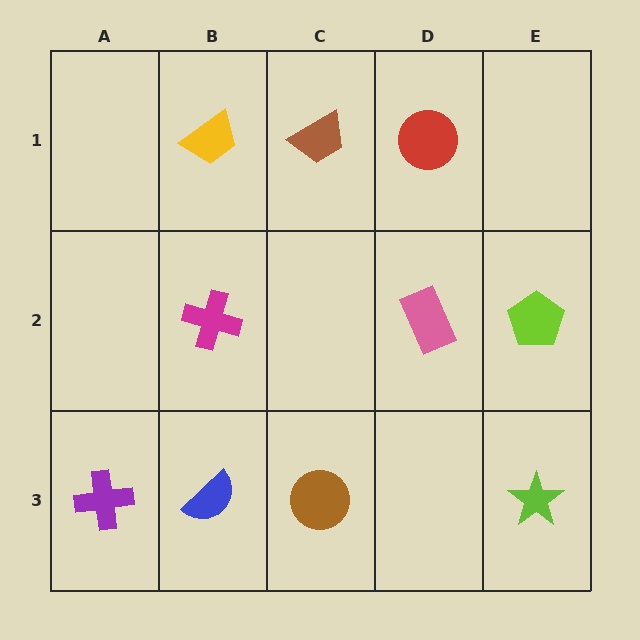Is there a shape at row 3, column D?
No, that cell is empty.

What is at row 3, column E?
A lime star.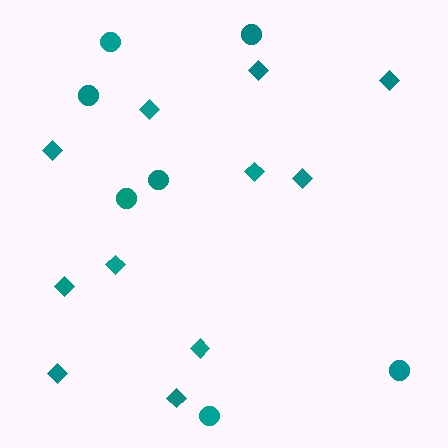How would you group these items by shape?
There are 2 groups: one group of diamonds (11) and one group of circles (7).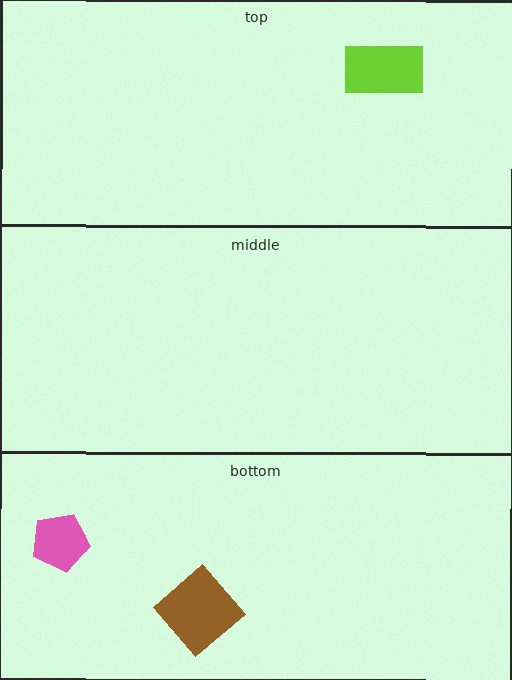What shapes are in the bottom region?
The brown diamond, the pink pentagon.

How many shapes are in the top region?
1.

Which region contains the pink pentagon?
The bottom region.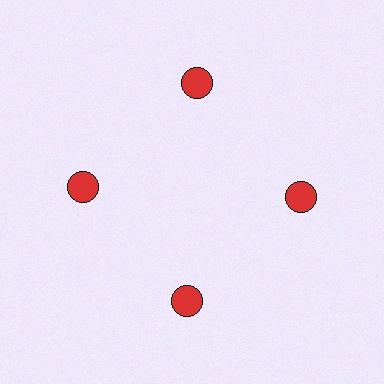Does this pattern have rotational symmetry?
Yes, this pattern has 4-fold rotational symmetry. It looks the same after rotating 90 degrees around the center.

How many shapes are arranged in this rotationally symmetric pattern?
There are 4 shapes, arranged in 4 groups of 1.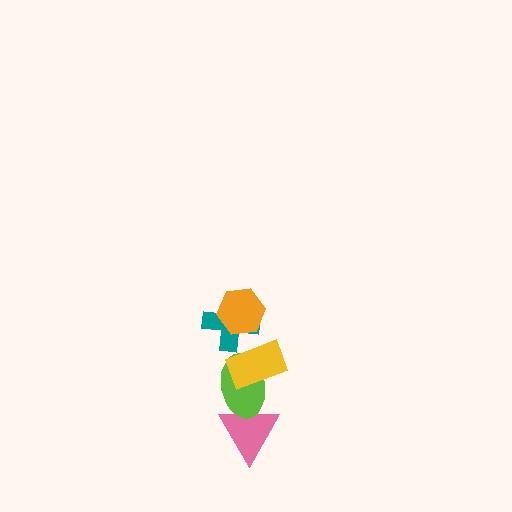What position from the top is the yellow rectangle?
The yellow rectangle is 3rd from the top.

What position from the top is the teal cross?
The teal cross is 2nd from the top.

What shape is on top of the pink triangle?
The lime ellipse is on top of the pink triangle.